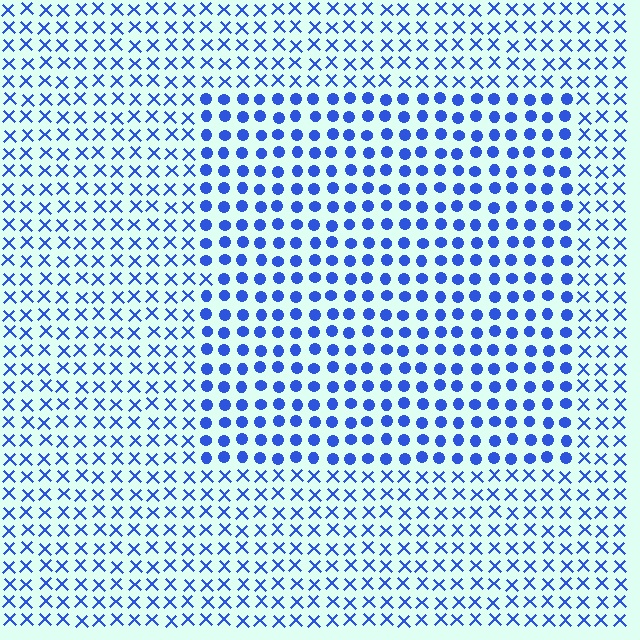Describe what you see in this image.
The image is filled with small blue elements arranged in a uniform grid. A rectangle-shaped region contains circles, while the surrounding area contains X marks. The boundary is defined purely by the change in element shape.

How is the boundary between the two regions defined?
The boundary is defined by a change in element shape: circles inside vs. X marks outside. All elements share the same color and spacing.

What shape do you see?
I see a rectangle.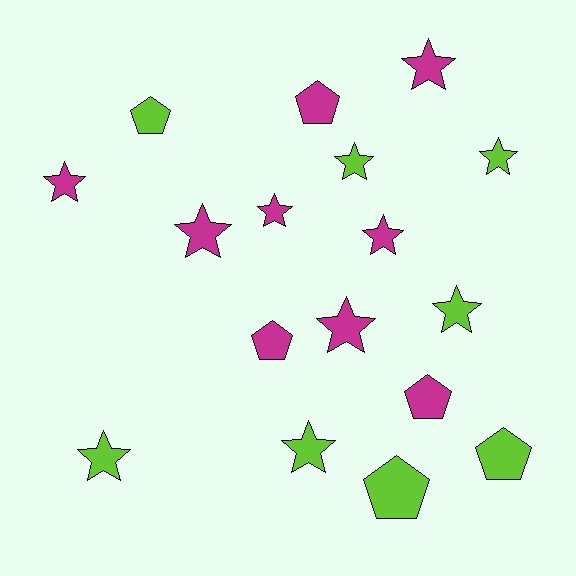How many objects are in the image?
There are 17 objects.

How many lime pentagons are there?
There are 3 lime pentagons.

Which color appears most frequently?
Magenta, with 9 objects.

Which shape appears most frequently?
Star, with 11 objects.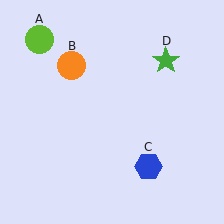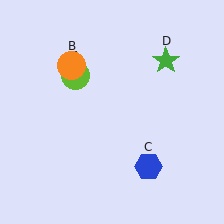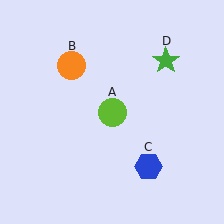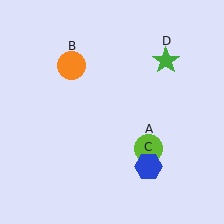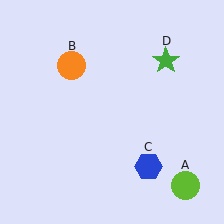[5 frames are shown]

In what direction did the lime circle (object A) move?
The lime circle (object A) moved down and to the right.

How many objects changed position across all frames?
1 object changed position: lime circle (object A).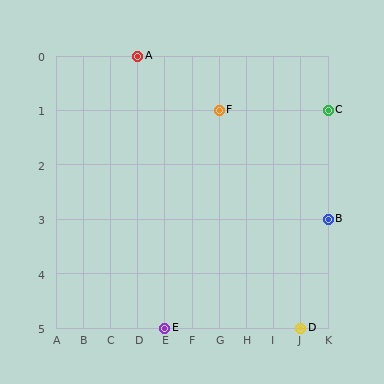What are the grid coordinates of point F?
Point F is at grid coordinates (G, 1).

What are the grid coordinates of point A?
Point A is at grid coordinates (D, 0).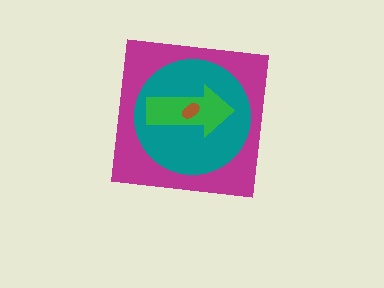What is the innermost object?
The brown ellipse.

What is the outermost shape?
The magenta square.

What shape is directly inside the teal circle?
The green arrow.